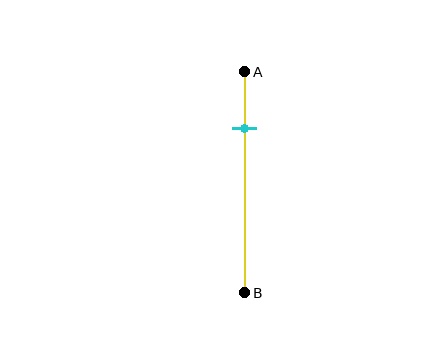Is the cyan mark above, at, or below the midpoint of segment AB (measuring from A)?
The cyan mark is above the midpoint of segment AB.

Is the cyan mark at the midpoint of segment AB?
No, the mark is at about 25% from A, not at the 50% midpoint.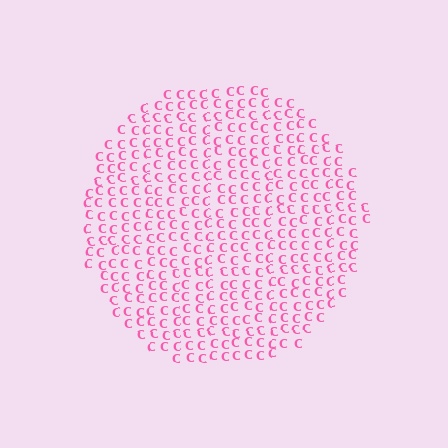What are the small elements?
The small elements are letter C's.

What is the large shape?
The large shape is a circle.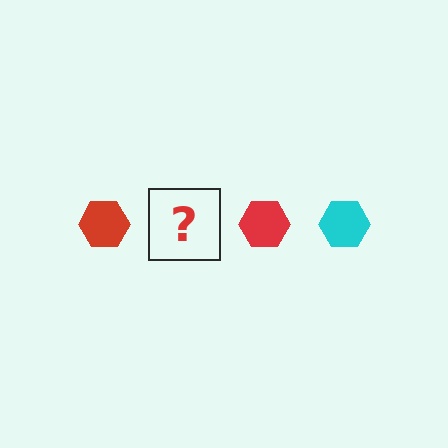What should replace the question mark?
The question mark should be replaced with a cyan hexagon.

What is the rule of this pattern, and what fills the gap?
The rule is that the pattern cycles through red, cyan hexagons. The gap should be filled with a cyan hexagon.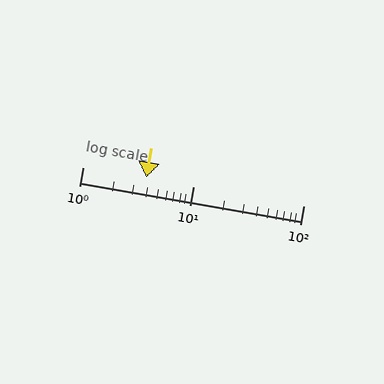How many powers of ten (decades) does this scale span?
The scale spans 2 decades, from 1 to 100.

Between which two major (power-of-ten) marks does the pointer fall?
The pointer is between 1 and 10.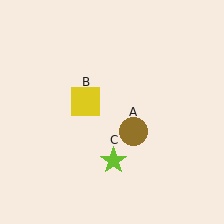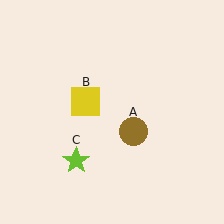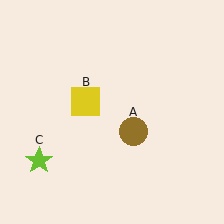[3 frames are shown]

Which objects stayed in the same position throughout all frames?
Brown circle (object A) and yellow square (object B) remained stationary.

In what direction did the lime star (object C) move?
The lime star (object C) moved left.